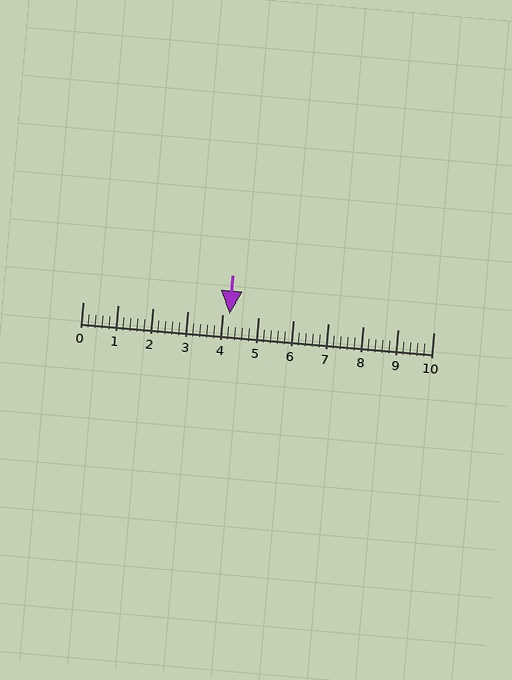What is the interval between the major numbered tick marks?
The major tick marks are spaced 1 units apart.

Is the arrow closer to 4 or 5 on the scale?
The arrow is closer to 4.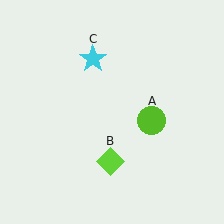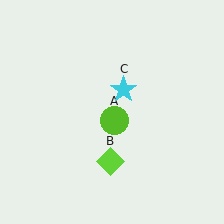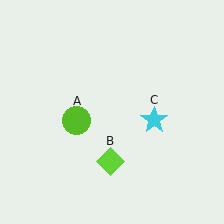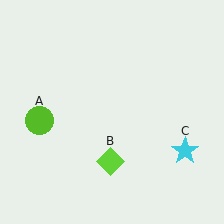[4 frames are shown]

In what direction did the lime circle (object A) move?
The lime circle (object A) moved left.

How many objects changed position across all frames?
2 objects changed position: lime circle (object A), cyan star (object C).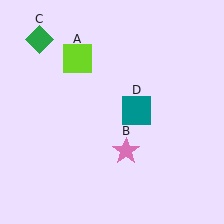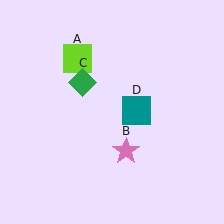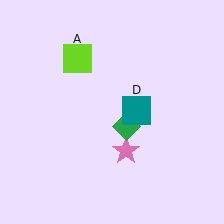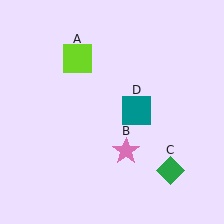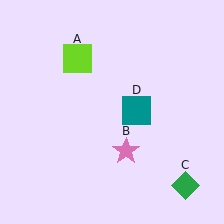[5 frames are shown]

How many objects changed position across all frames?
1 object changed position: green diamond (object C).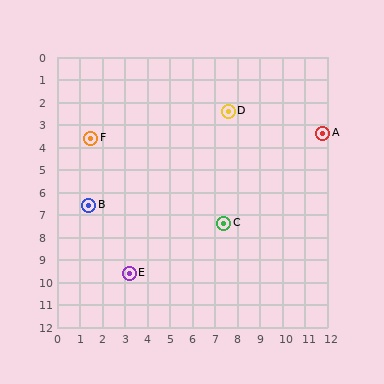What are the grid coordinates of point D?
Point D is at approximately (7.6, 2.4).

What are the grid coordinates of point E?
Point E is at approximately (3.2, 9.6).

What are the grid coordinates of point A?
Point A is at approximately (11.8, 3.4).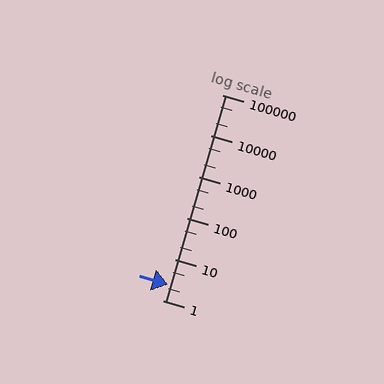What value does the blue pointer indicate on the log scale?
The pointer indicates approximately 2.4.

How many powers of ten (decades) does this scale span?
The scale spans 5 decades, from 1 to 100000.